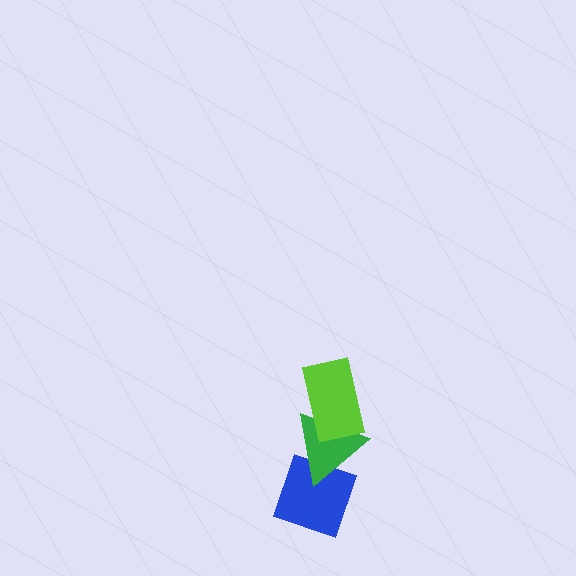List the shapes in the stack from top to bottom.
From top to bottom: the lime rectangle, the green triangle, the blue diamond.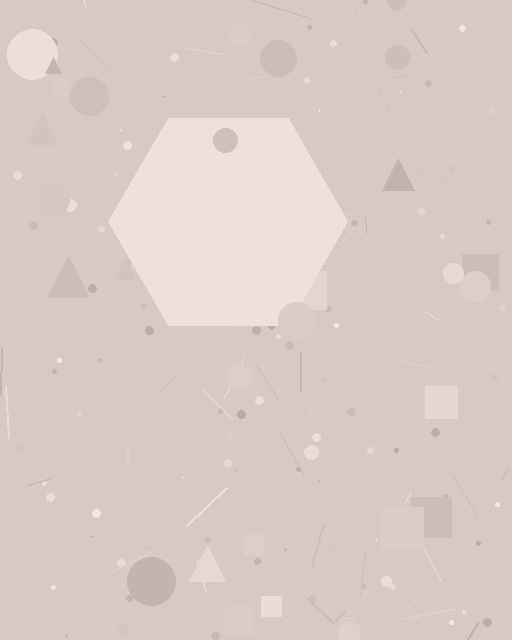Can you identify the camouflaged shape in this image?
The camouflaged shape is a hexagon.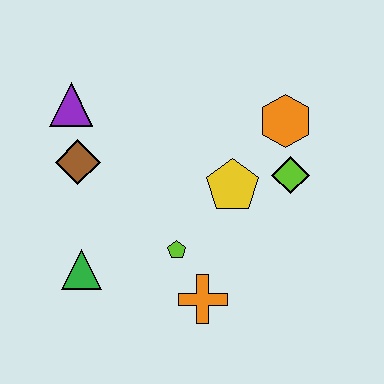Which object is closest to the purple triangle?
The brown diamond is closest to the purple triangle.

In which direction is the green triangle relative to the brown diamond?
The green triangle is below the brown diamond.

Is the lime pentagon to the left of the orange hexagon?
Yes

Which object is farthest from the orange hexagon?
The green triangle is farthest from the orange hexagon.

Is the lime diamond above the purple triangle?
No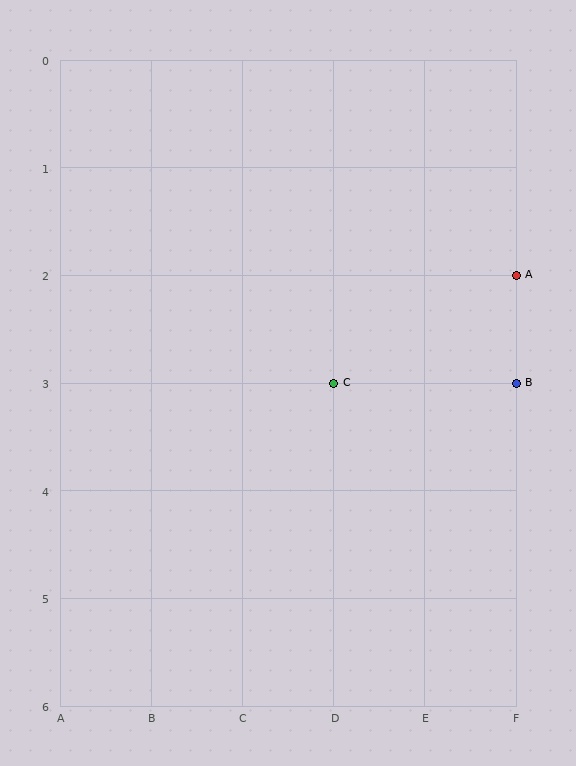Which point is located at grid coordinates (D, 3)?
Point C is at (D, 3).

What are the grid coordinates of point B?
Point B is at grid coordinates (F, 3).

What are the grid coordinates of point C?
Point C is at grid coordinates (D, 3).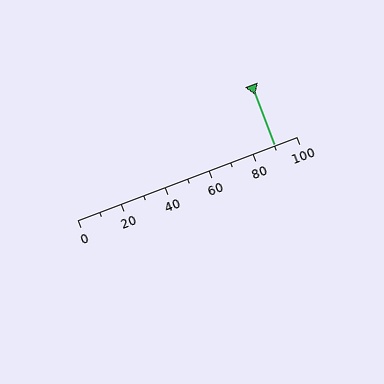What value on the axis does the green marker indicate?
The marker indicates approximately 90.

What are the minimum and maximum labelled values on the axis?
The axis runs from 0 to 100.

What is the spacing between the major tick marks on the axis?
The major ticks are spaced 20 apart.